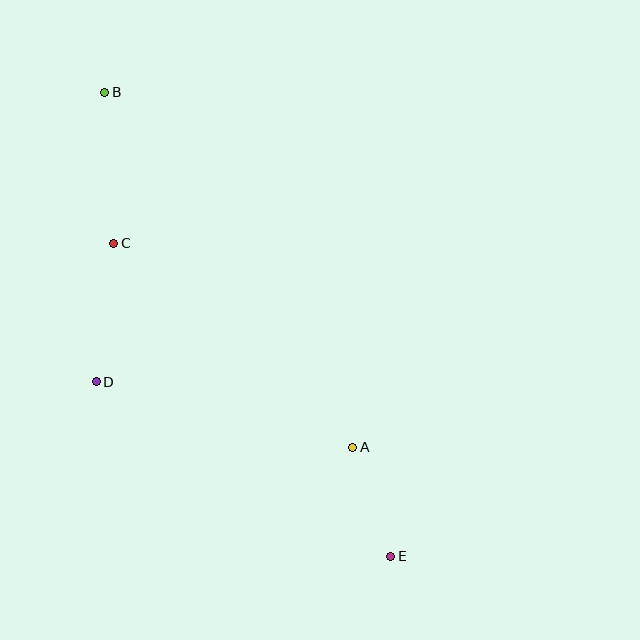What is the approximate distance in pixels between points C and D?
The distance between C and D is approximately 140 pixels.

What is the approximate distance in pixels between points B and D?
The distance between B and D is approximately 290 pixels.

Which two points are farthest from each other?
Points B and E are farthest from each other.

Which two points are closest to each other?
Points A and E are closest to each other.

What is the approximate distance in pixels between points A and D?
The distance between A and D is approximately 265 pixels.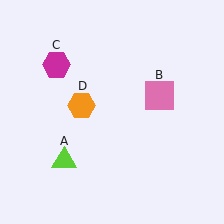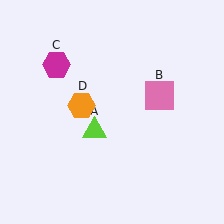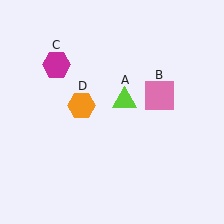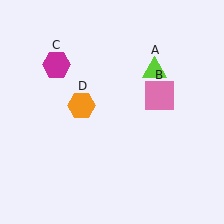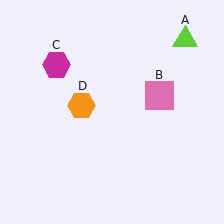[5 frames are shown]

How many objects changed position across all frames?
1 object changed position: lime triangle (object A).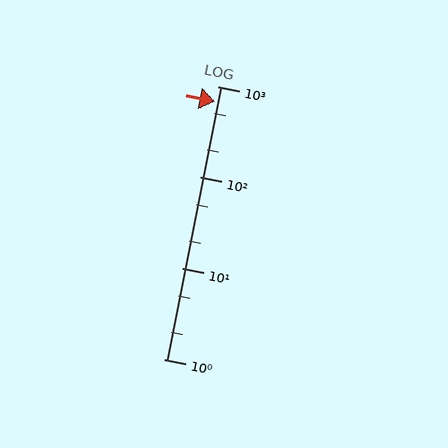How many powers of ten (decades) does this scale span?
The scale spans 3 decades, from 1 to 1000.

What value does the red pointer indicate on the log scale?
The pointer indicates approximately 680.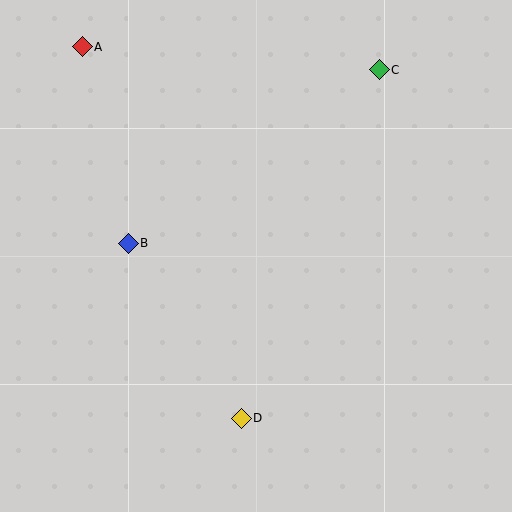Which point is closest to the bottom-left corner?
Point D is closest to the bottom-left corner.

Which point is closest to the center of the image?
Point B at (128, 243) is closest to the center.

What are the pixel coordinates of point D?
Point D is at (241, 418).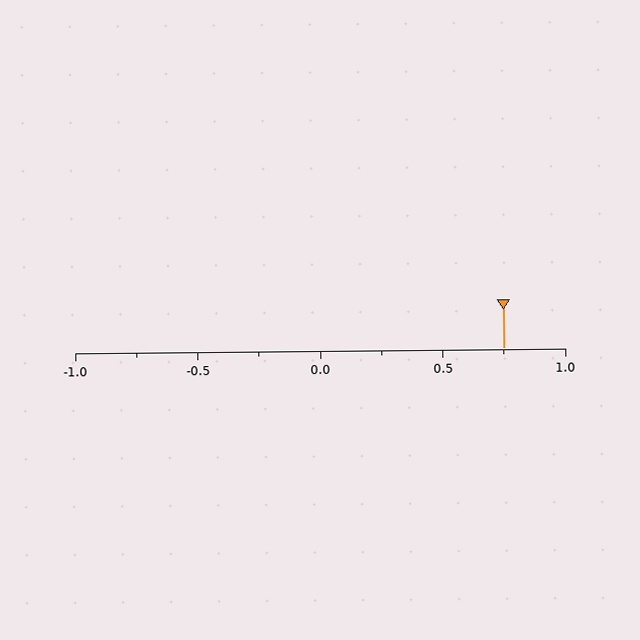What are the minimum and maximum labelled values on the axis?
The axis runs from -1.0 to 1.0.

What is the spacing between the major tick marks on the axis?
The major ticks are spaced 0.5 apart.